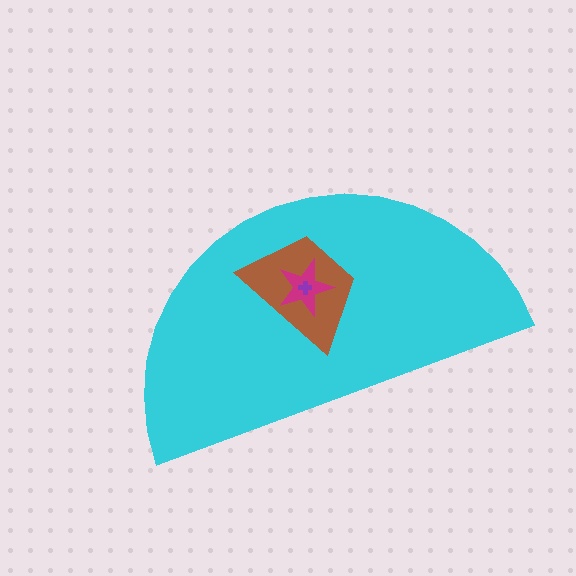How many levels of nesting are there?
4.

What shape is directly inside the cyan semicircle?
The brown trapezoid.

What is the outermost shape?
The cyan semicircle.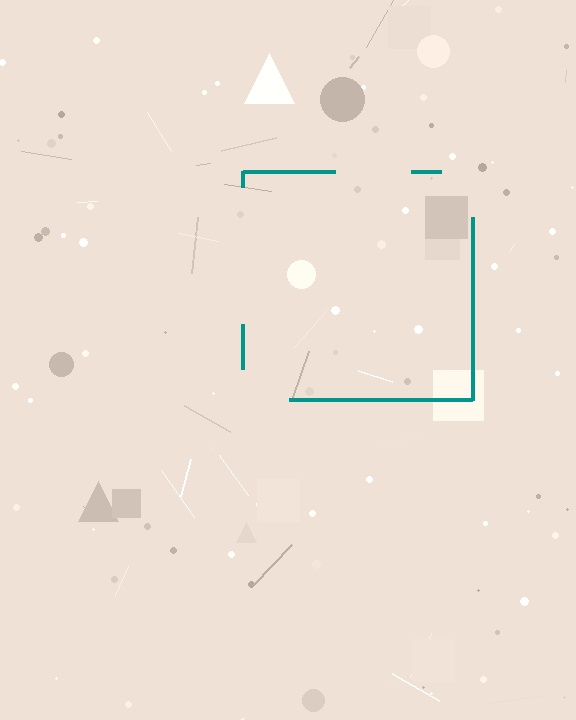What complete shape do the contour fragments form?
The contour fragments form a square.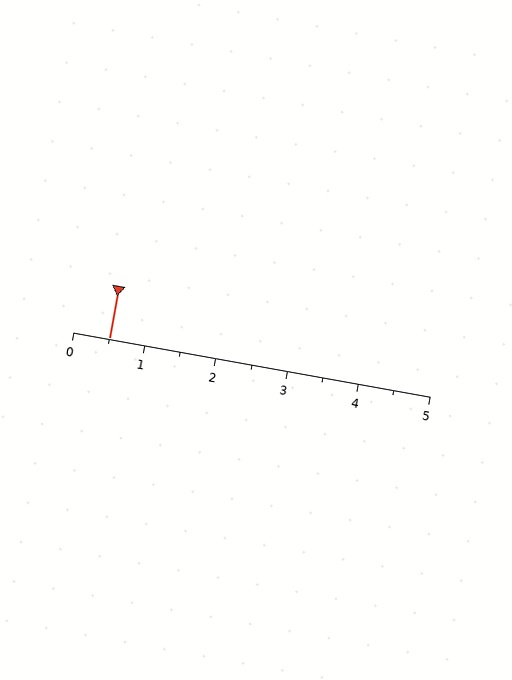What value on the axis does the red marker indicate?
The marker indicates approximately 0.5.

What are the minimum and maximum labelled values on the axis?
The axis runs from 0 to 5.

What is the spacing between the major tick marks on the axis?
The major ticks are spaced 1 apart.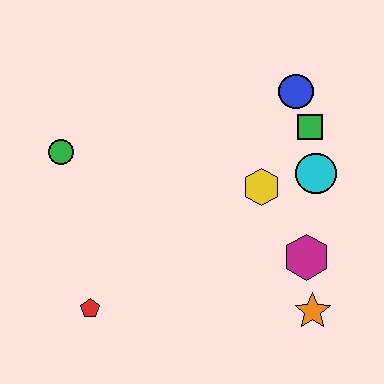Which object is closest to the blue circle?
The green square is closest to the blue circle.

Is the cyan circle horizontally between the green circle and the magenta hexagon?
No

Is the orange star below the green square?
Yes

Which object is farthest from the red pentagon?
The blue circle is farthest from the red pentagon.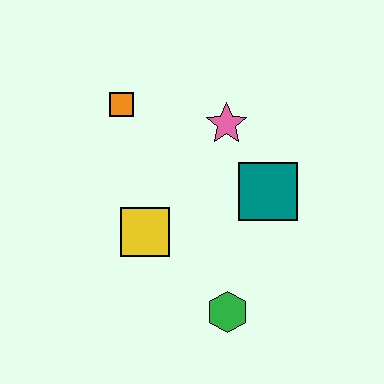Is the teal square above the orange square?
No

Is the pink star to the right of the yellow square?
Yes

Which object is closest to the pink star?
The teal square is closest to the pink star.